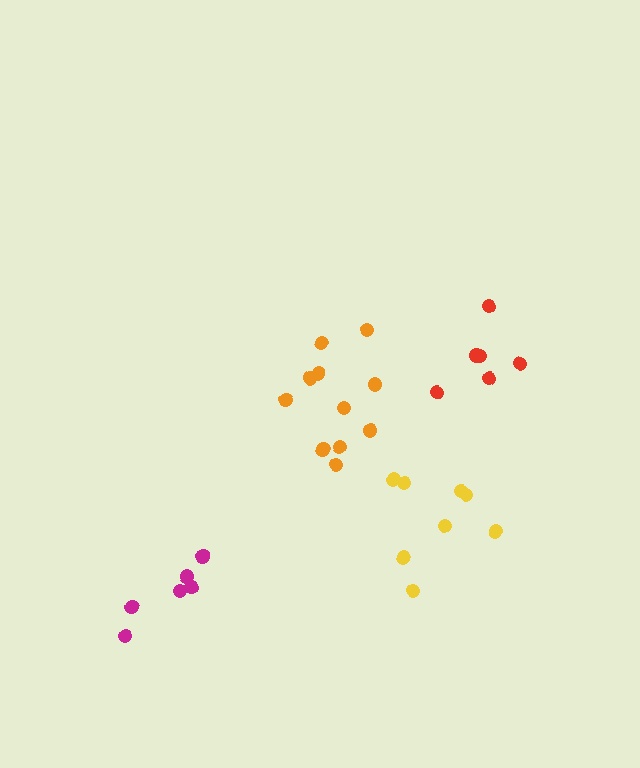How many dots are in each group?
Group 1: 11 dots, Group 2: 6 dots, Group 3: 8 dots, Group 4: 6 dots (31 total).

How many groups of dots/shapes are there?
There are 4 groups.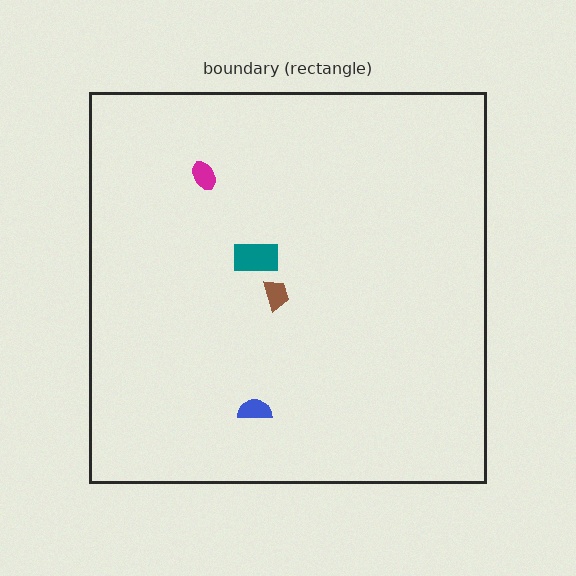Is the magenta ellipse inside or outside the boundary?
Inside.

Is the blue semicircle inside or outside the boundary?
Inside.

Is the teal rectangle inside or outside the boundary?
Inside.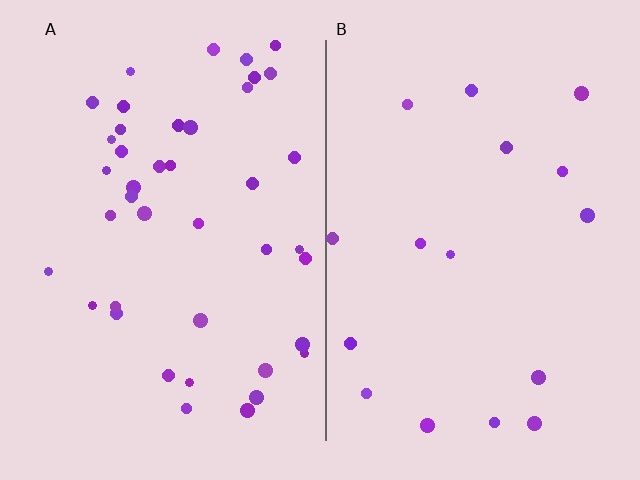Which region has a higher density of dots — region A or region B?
A (the left).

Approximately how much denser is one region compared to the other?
Approximately 2.6× — region A over region B.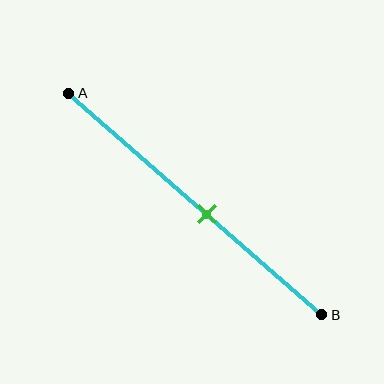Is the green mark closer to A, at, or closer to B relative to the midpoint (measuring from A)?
The green mark is closer to point B than the midpoint of segment AB.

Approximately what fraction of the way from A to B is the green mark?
The green mark is approximately 55% of the way from A to B.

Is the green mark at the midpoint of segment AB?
No, the mark is at about 55% from A, not at the 50% midpoint.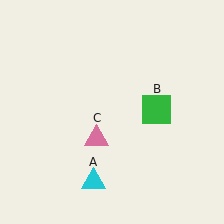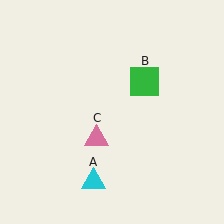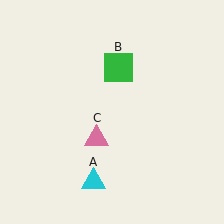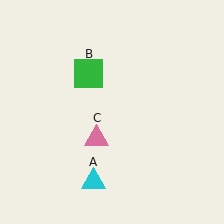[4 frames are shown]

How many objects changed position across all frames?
1 object changed position: green square (object B).